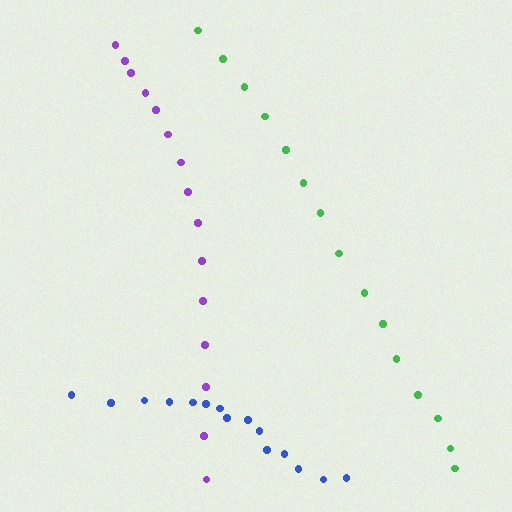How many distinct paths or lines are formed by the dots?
There are 3 distinct paths.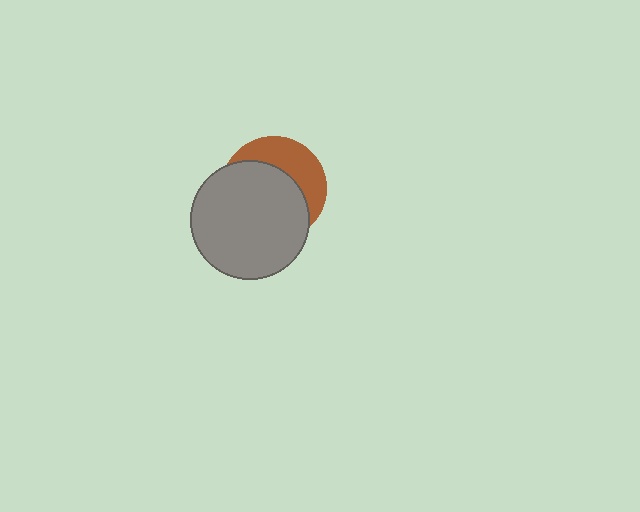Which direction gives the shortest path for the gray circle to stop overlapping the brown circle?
Moving toward the lower-left gives the shortest separation.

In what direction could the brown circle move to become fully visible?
The brown circle could move toward the upper-right. That would shift it out from behind the gray circle entirely.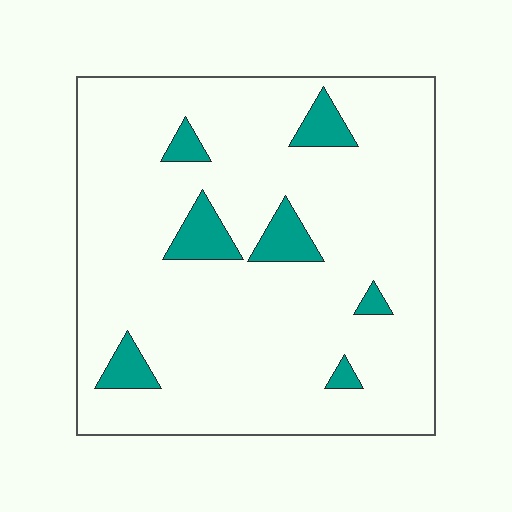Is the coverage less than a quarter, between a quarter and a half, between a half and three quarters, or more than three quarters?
Less than a quarter.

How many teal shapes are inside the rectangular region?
7.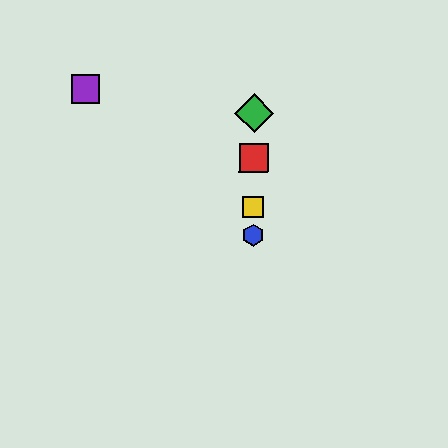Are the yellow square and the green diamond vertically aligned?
Yes, both are at x≈253.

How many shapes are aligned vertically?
4 shapes (the red square, the blue hexagon, the green diamond, the yellow square) are aligned vertically.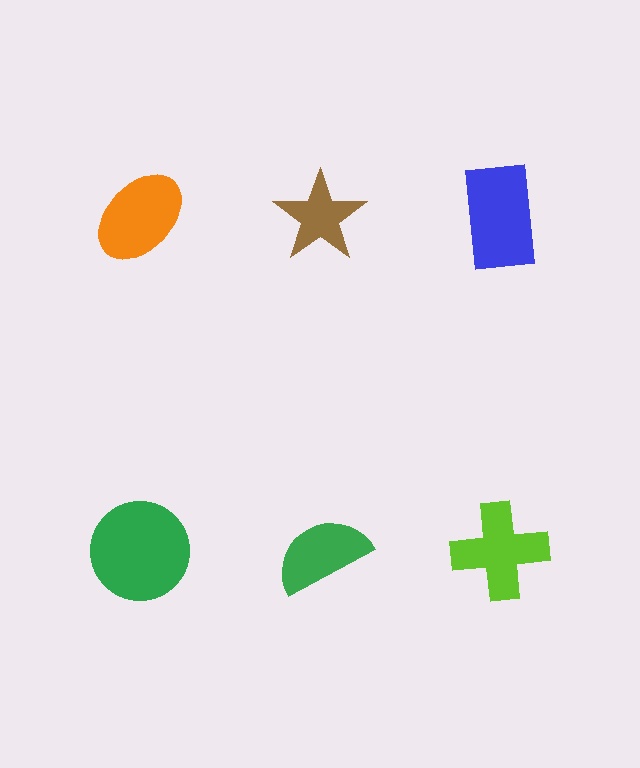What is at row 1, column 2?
A brown star.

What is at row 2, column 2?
A green semicircle.